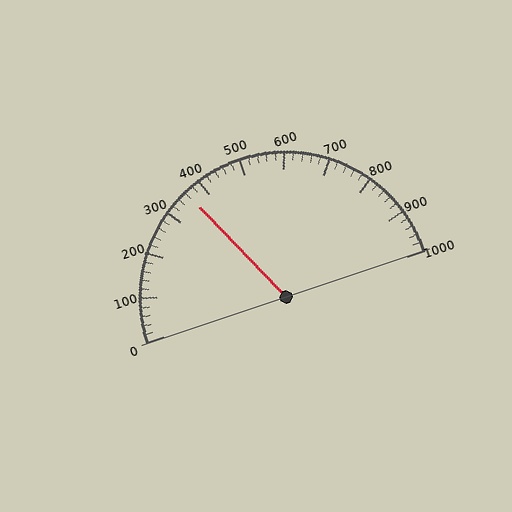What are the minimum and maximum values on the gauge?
The gauge ranges from 0 to 1000.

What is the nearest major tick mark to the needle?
The nearest major tick mark is 400.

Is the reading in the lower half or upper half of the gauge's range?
The reading is in the lower half of the range (0 to 1000).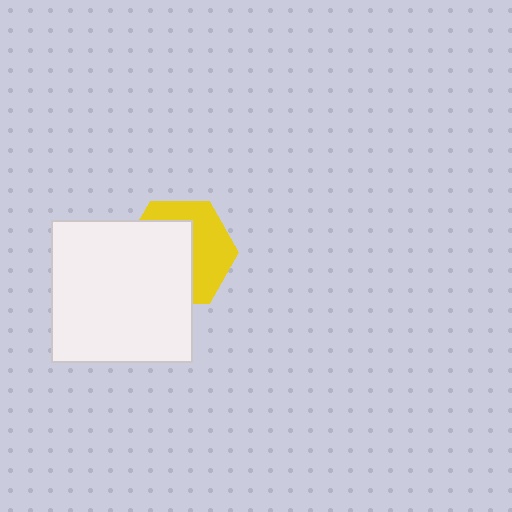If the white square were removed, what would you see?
You would see the complete yellow hexagon.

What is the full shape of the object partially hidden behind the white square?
The partially hidden object is a yellow hexagon.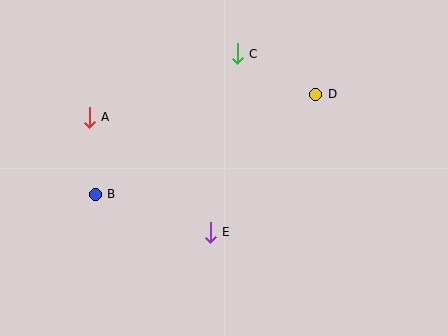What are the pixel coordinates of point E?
Point E is at (210, 232).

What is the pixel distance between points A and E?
The distance between A and E is 167 pixels.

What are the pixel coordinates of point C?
Point C is at (237, 54).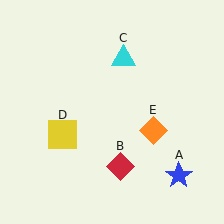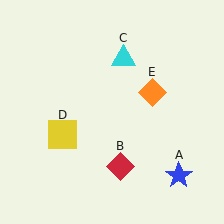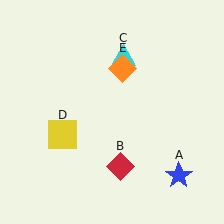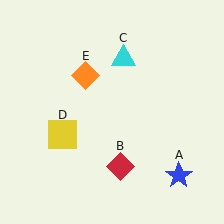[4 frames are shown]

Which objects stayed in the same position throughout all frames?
Blue star (object A) and red diamond (object B) and cyan triangle (object C) and yellow square (object D) remained stationary.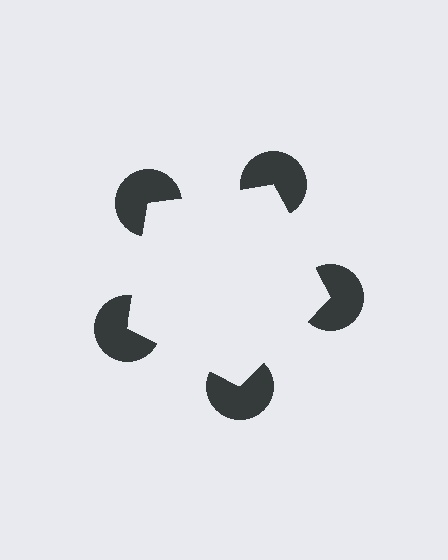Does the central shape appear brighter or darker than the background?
It typically appears slightly brighter than the background, even though no actual brightness change is drawn.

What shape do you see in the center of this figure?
An illusory pentagon — its edges are inferred from the aligned wedge cuts in the pac-man discs, not physically drawn.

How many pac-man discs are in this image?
There are 5 — one at each vertex of the illusory pentagon.